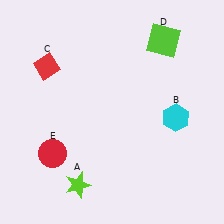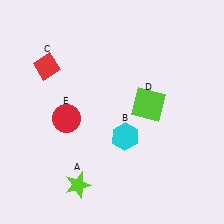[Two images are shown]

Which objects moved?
The objects that moved are: the cyan hexagon (B), the lime square (D), the red circle (E).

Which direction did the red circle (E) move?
The red circle (E) moved up.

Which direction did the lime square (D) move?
The lime square (D) moved down.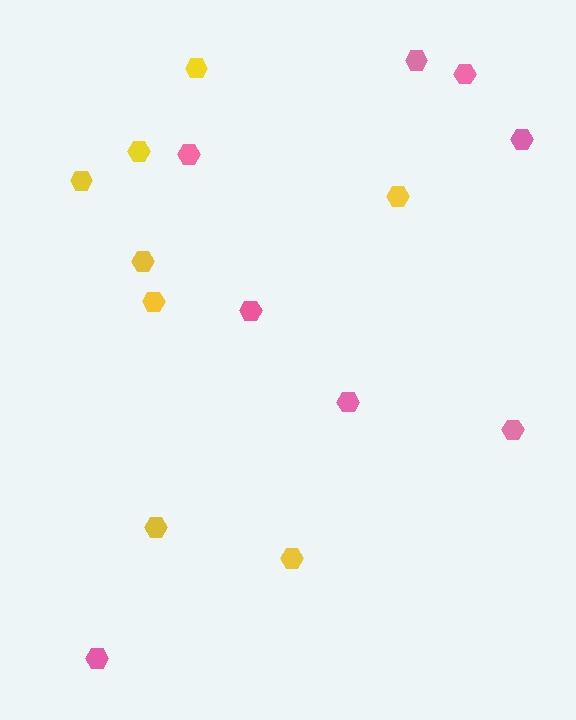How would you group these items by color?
There are 2 groups: one group of pink hexagons (8) and one group of yellow hexagons (8).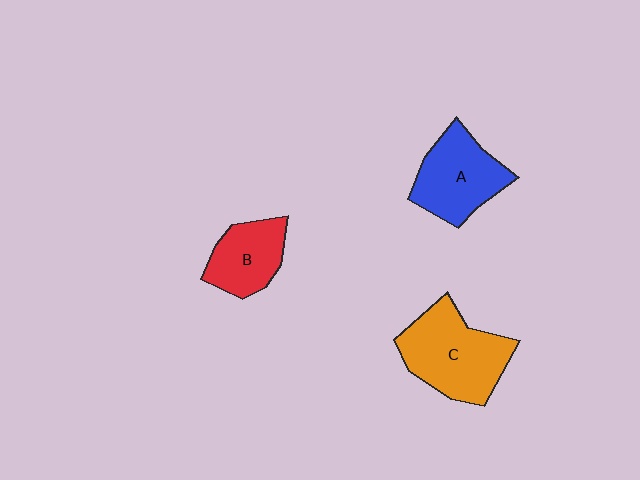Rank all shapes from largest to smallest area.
From largest to smallest: C (orange), A (blue), B (red).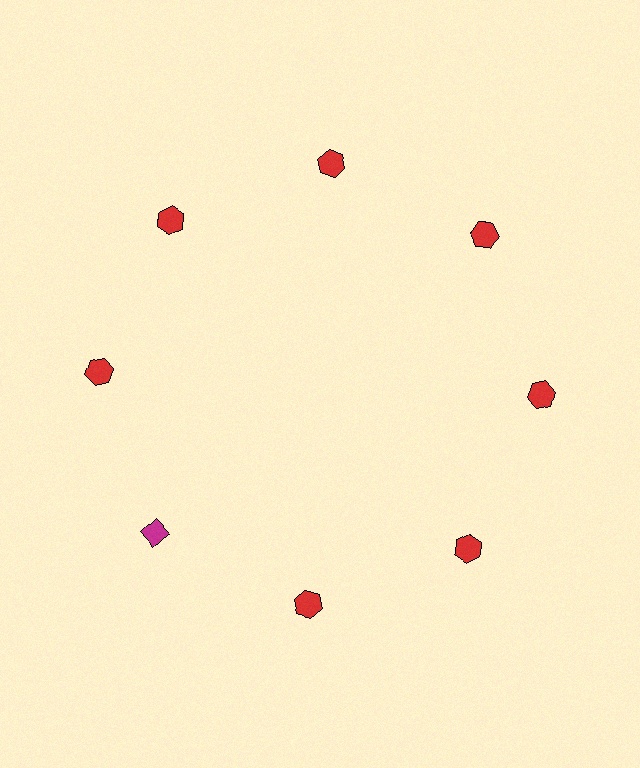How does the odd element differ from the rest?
It differs in both color (magenta instead of red) and shape (diamond instead of hexagon).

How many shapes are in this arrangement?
There are 8 shapes arranged in a ring pattern.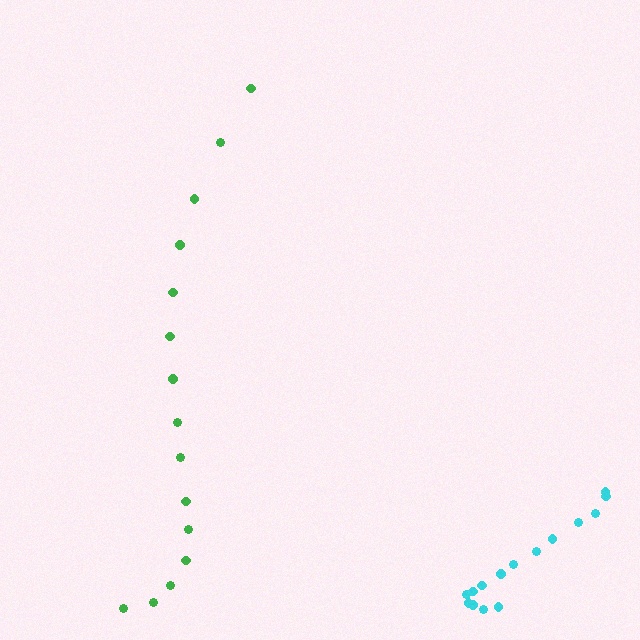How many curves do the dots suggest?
There are 2 distinct paths.